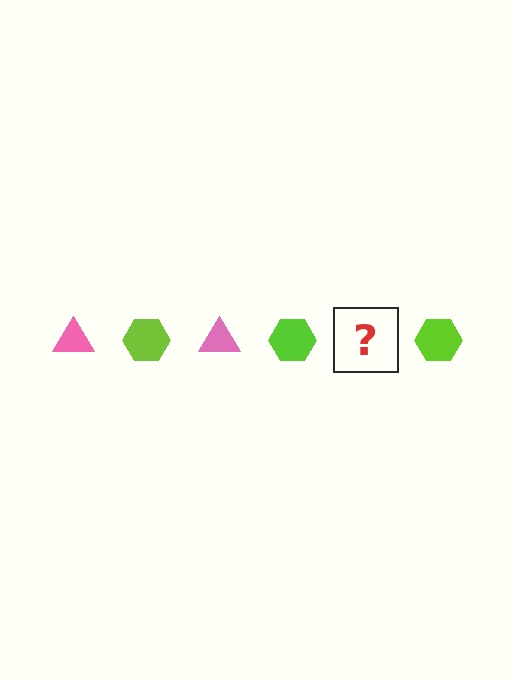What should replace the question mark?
The question mark should be replaced with a pink triangle.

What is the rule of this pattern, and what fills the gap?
The rule is that the pattern alternates between pink triangle and lime hexagon. The gap should be filled with a pink triangle.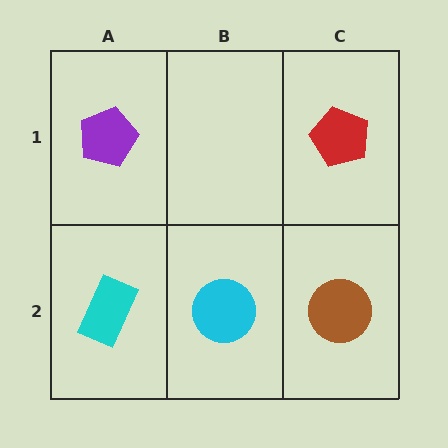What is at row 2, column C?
A brown circle.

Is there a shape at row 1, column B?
No, that cell is empty.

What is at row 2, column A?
A cyan rectangle.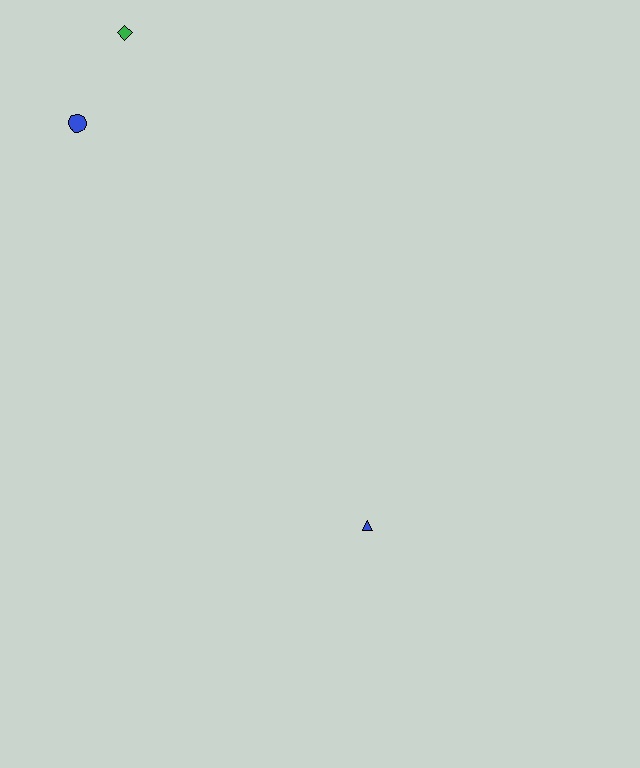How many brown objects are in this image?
There are no brown objects.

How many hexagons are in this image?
There are no hexagons.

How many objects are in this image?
There are 3 objects.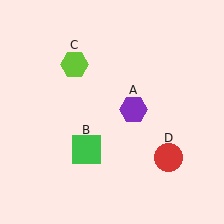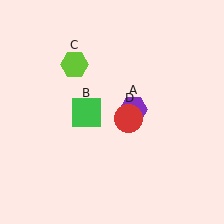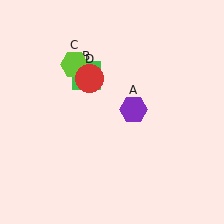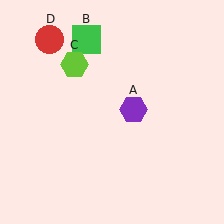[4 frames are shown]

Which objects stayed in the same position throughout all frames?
Purple hexagon (object A) and lime hexagon (object C) remained stationary.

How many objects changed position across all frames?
2 objects changed position: green square (object B), red circle (object D).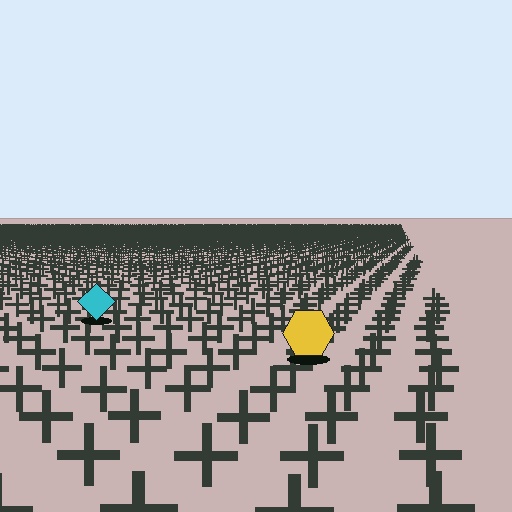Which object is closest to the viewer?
The yellow hexagon is closest. The texture marks near it are larger and more spread out.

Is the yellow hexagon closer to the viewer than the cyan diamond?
Yes. The yellow hexagon is closer — you can tell from the texture gradient: the ground texture is coarser near it.